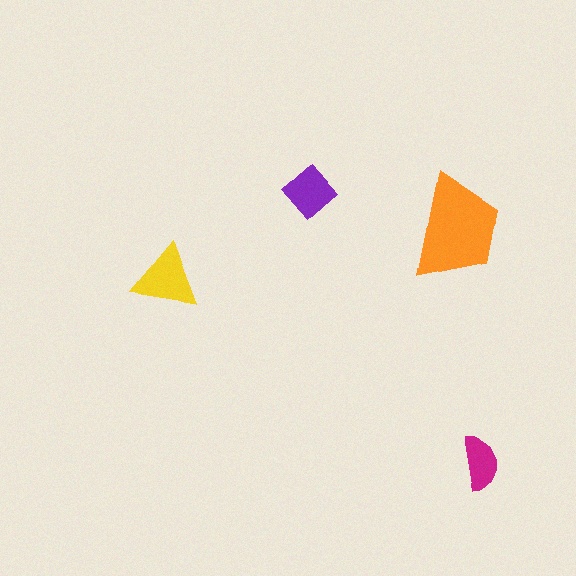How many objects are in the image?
There are 4 objects in the image.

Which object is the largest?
The orange trapezoid.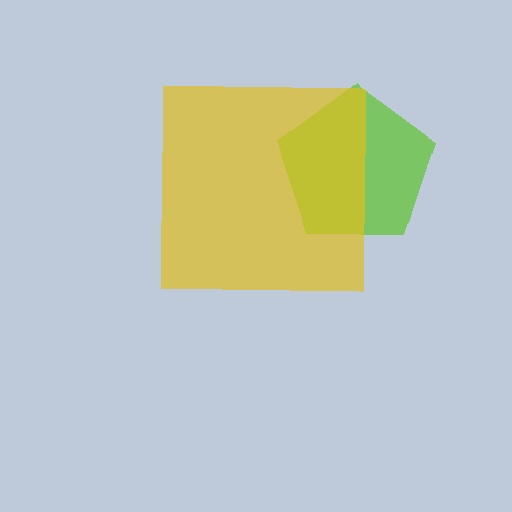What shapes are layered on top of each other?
The layered shapes are: a lime pentagon, a yellow square.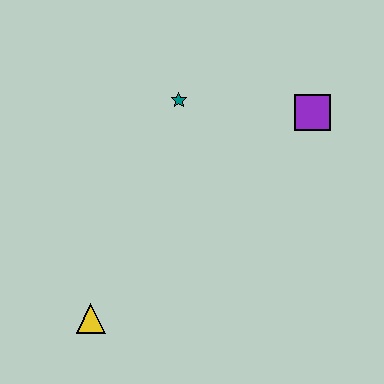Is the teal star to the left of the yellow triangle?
No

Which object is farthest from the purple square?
The yellow triangle is farthest from the purple square.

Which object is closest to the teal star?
The purple square is closest to the teal star.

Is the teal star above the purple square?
Yes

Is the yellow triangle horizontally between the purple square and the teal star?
No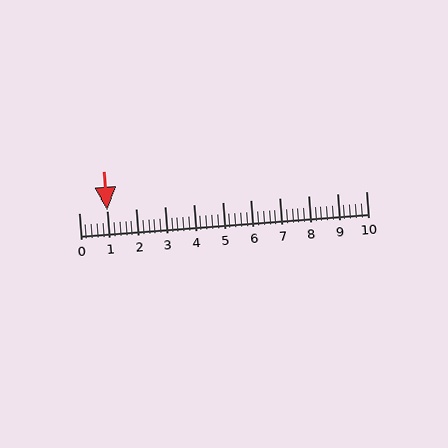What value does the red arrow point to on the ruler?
The red arrow points to approximately 1.0.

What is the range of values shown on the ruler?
The ruler shows values from 0 to 10.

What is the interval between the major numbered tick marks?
The major tick marks are spaced 1 units apart.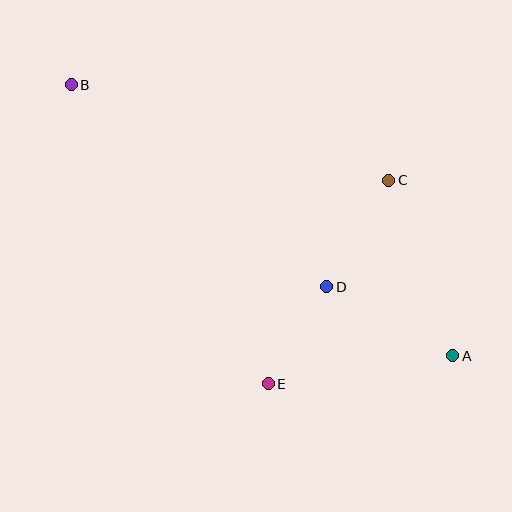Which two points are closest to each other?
Points D and E are closest to each other.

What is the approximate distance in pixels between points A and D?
The distance between A and D is approximately 144 pixels.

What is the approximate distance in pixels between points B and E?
The distance between B and E is approximately 358 pixels.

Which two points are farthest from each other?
Points A and B are farthest from each other.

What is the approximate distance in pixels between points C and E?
The distance between C and E is approximately 236 pixels.